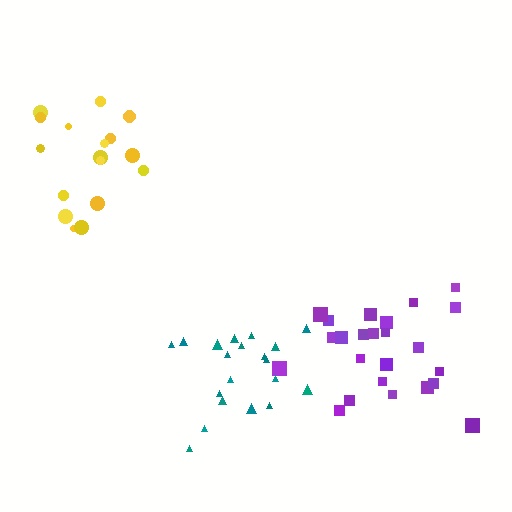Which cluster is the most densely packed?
Yellow.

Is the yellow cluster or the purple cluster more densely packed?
Yellow.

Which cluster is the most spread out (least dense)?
Purple.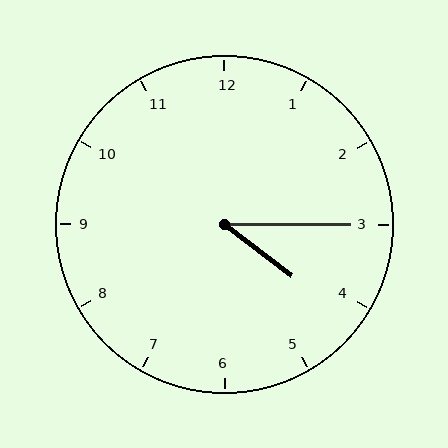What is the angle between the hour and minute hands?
Approximately 38 degrees.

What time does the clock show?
4:15.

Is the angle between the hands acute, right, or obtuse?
It is acute.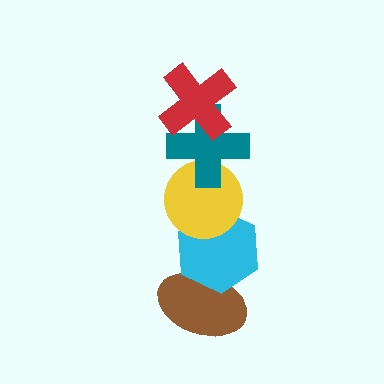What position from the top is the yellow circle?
The yellow circle is 3rd from the top.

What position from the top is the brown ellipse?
The brown ellipse is 5th from the top.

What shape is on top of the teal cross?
The red cross is on top of the teal cross.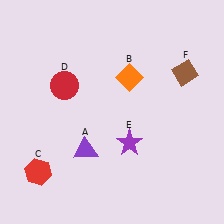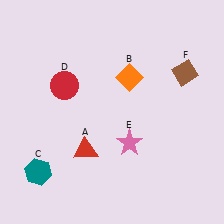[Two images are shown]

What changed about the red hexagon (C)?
In Image 1, C is red. In Image 2, it changed to teal.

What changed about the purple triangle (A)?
In Image 1, A is purple. In Image 2, it changed to red.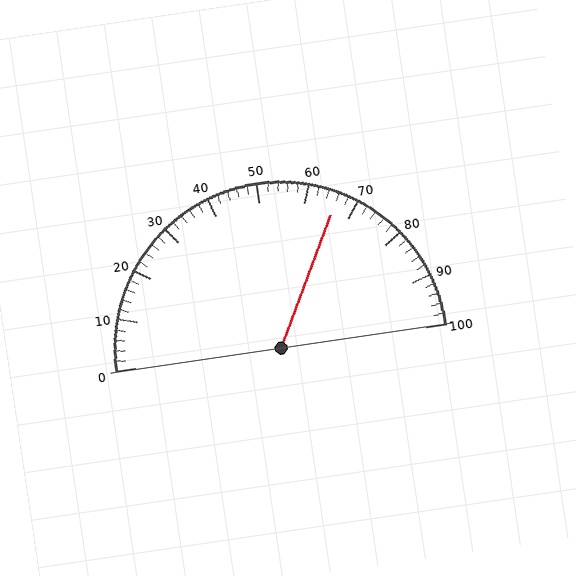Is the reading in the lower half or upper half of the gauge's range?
The reading is in the upper half of the range (0 to 100).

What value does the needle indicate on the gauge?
The needle indicates approximately 66.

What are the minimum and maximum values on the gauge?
The gauge ranges from 0 to 100.